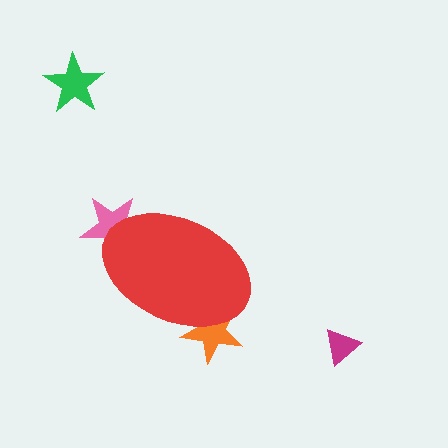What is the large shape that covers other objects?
A red ellipse.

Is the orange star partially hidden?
Yes, the orange star is partially hidden behind the red ellipse.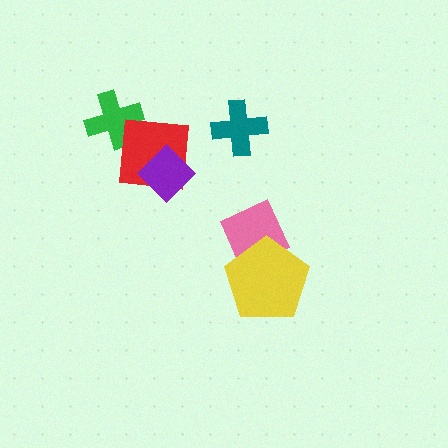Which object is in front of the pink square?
The yellow pentagon is in front of the pink square.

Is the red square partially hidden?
Yes, it is partially covered by another shape.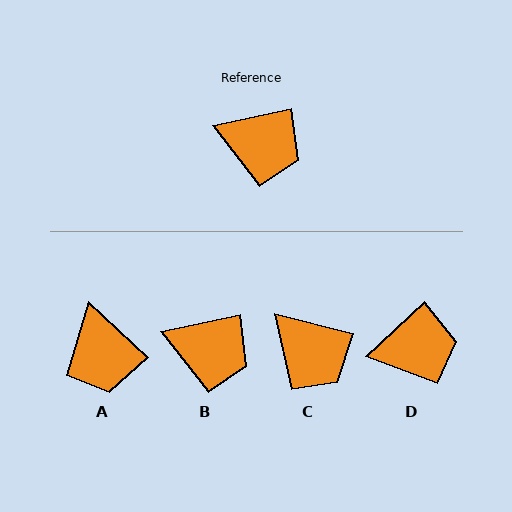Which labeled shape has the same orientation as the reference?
B.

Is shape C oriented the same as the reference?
No, it is off by about 25 degrees.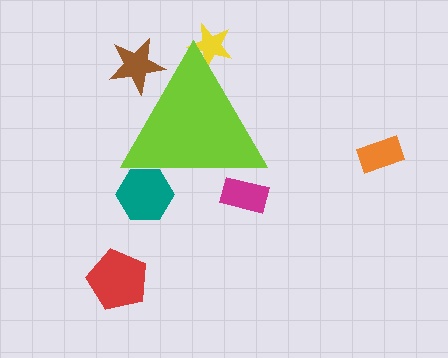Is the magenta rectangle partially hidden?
Yes, the magenta rectangle is partially hidden behind the lime triangle.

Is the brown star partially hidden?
Yes, the brown star is partially hidden behind the lime triangle.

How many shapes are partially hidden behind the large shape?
4 shapes are partially hidden.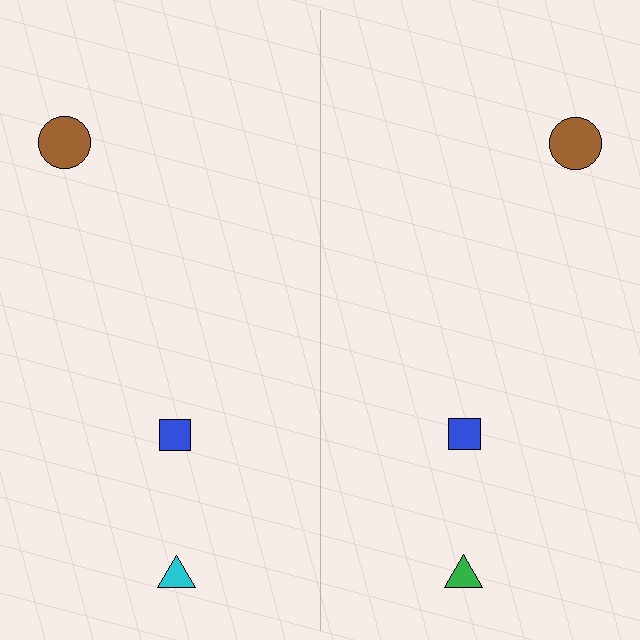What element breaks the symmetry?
The green triangle on the right side breaks the symmetry — its mirror counterpart is cyan.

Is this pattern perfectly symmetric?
No, the pattern is not perfectly symmetric. The green triangle on the right side breaks the symmetry — its mirror counterpart is cyan.